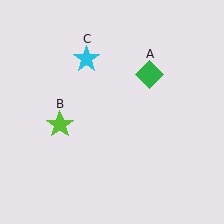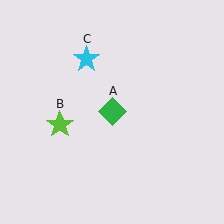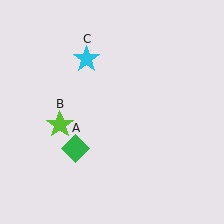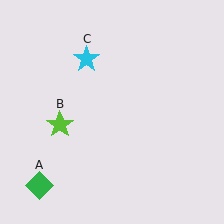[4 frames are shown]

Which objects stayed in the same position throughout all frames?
Lime star (object B) and cyan star (object C) remained stationary.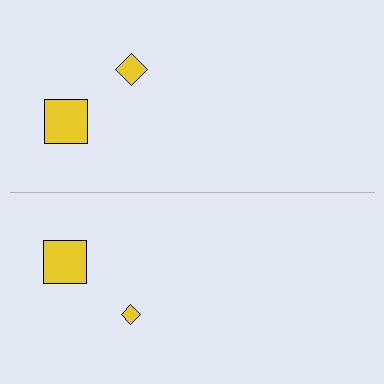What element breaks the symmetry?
The yellow diamond on the bottom side has a different size than its mirror counterpart.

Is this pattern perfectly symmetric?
No, the pattern is not perfectly symmetric. The yellow diamond on the bottom side has a different size than its mirror counterpart.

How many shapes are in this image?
There are 4 shapes in this image.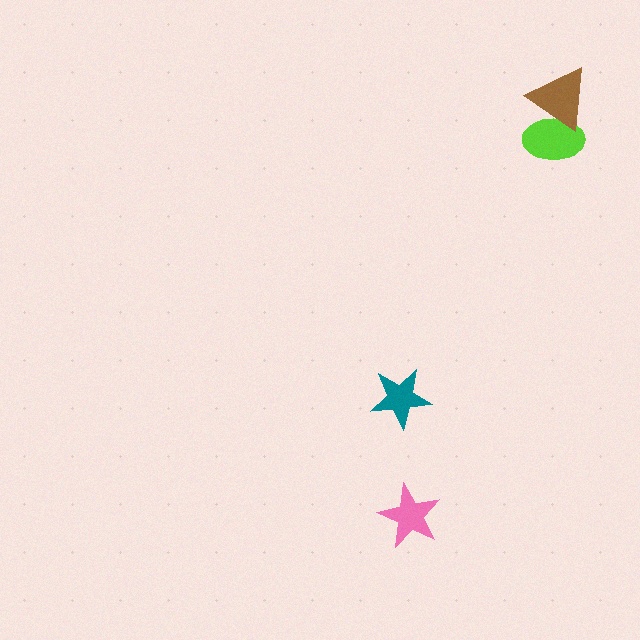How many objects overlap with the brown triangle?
1 object overlaps with the brown triangle.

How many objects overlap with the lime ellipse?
1 object overlaps with the lime ellipse.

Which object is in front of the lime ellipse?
The brown triangle is in front of the lime ellipse.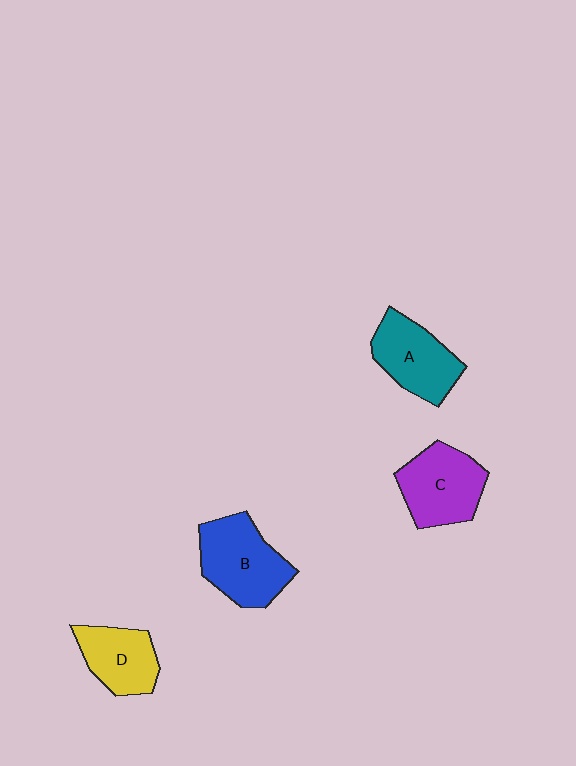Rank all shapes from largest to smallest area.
From largest to smallest: B (blue), C (purple), A (teal), D (yellow).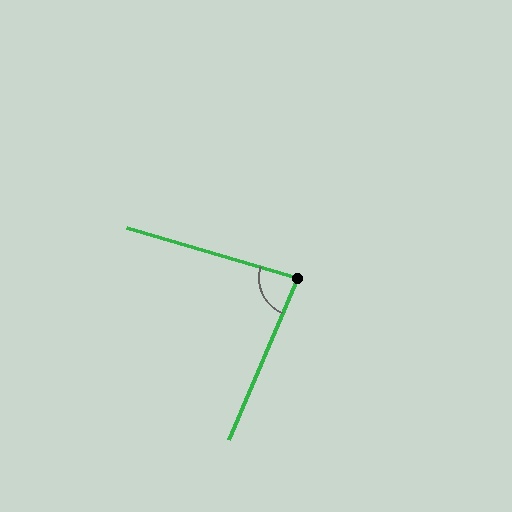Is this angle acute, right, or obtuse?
It is acute.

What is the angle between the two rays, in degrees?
Approximately 83 degrees.